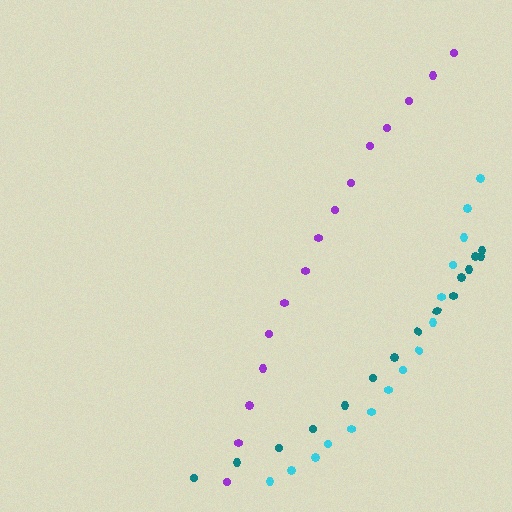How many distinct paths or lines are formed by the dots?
There are 3 distinct paths.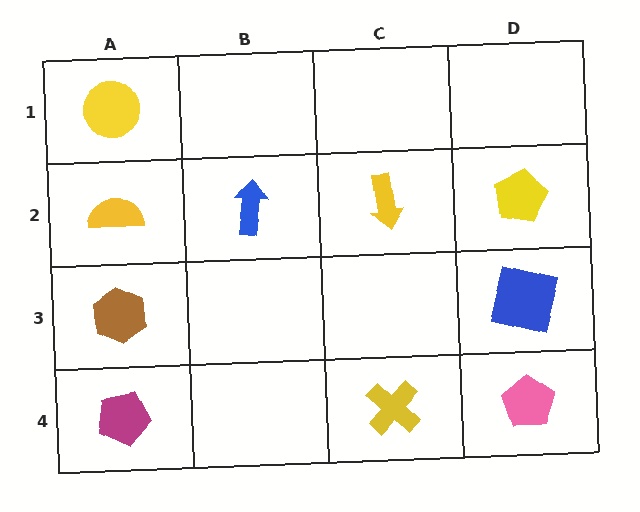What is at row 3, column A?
A brown hexagon.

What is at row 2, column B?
A blue arrow.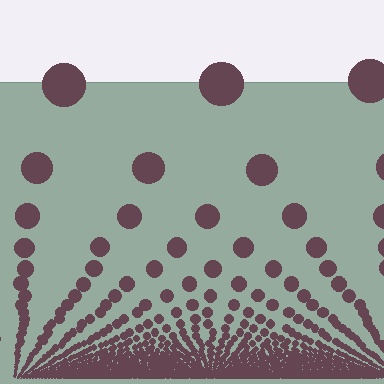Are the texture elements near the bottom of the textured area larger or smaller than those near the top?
Smaller. The gradient is inverted — elements near the bottom are smaller and denser.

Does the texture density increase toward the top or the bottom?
Density increases toward the bottom.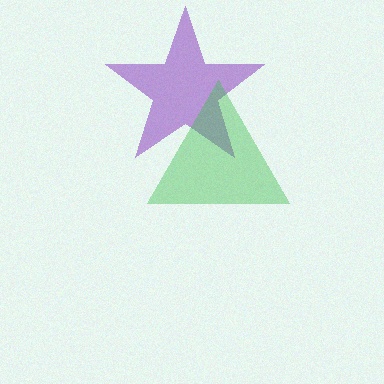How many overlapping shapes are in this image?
There are 2 overlapping shapes in the image.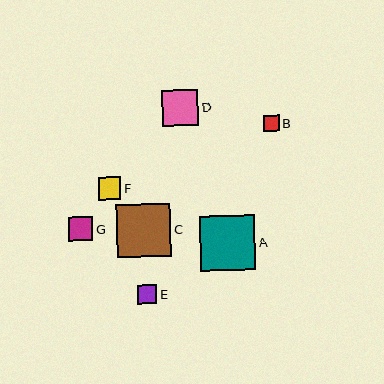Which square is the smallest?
Square B is the smallest with a size of approximately 16 pixels.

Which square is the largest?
Square A is the largest with a size of approximately 56 pixels.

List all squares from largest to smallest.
From largest to smallest: A, C, D, G, F, E, B.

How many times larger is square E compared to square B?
Square E is approximately 1.2 times the size of square B.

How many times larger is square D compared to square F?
Square D is approximately 1.6 times the size of square F.